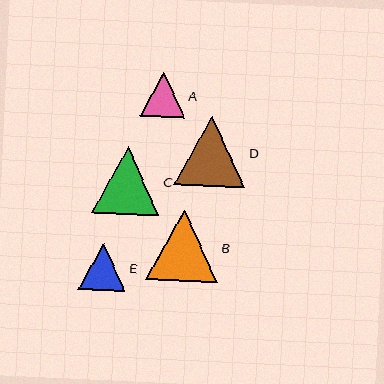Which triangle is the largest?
Triangle B is the largest with a size of approximately 71 pixels.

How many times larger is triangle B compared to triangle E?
Triangle B is approximately 1.5 times the size of triangle E.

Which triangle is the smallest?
Triangle A is the smallest with a size of approximately 45 pixels.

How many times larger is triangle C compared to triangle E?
Triangle C is approximately 1.4 times the size of triangle E.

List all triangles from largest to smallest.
From largest to smallest: B, D, C, E, A.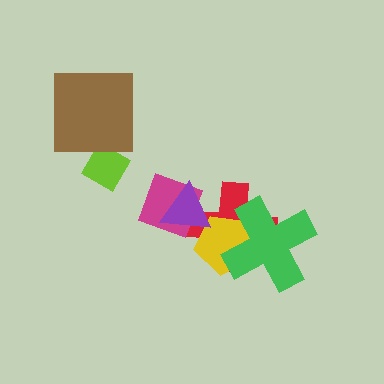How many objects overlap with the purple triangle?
3 objects overlap with the purple triangle.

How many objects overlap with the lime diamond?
1 object overlaps with the lime diamond.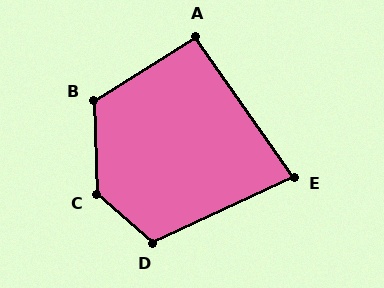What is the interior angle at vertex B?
Approximately 120 degrees (obtuse).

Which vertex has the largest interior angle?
C, at approximately 134 degrees.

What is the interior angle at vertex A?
Approximately 93 degrees (approximately right).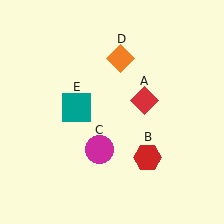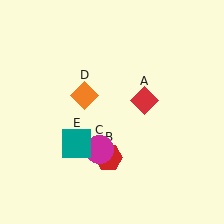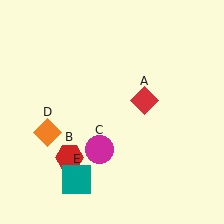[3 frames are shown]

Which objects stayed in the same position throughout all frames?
Red diamond (object A) and magenta circle (object C) remained stationary.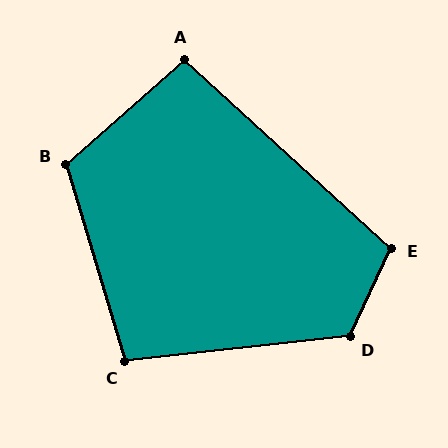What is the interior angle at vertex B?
Approximately 115 degrees (obtuse).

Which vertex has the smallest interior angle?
A, at approximately 96 degrees.